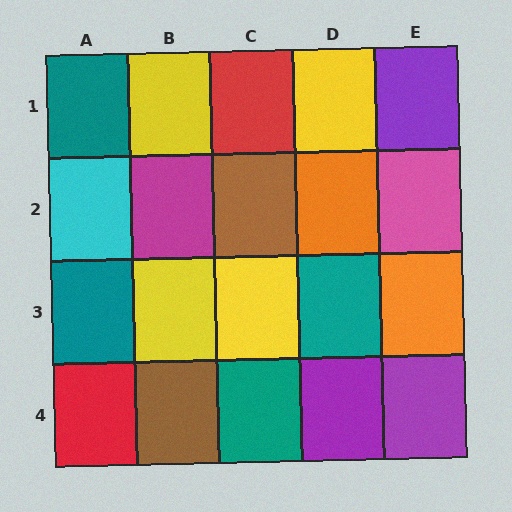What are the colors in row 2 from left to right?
Cyan, magenta, brown, orange, pink.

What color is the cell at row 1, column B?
Yellow.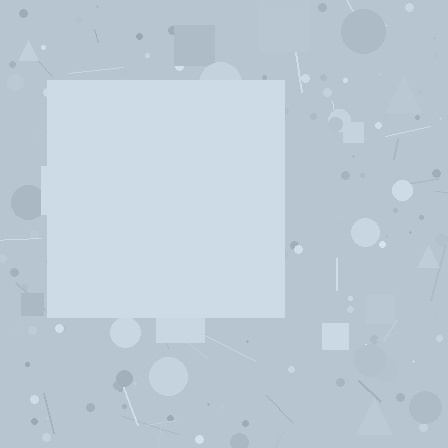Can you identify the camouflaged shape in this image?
The camouflaged shape is a square.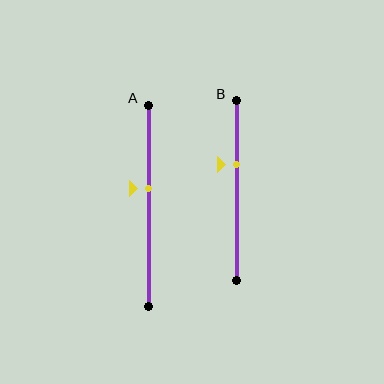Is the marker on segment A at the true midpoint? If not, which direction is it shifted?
No, the marker on segment A is shifted upward by about 9% of the segment length.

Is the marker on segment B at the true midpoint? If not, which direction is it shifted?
No, the marker on segment B is shifted upward by about 15% of the segment length.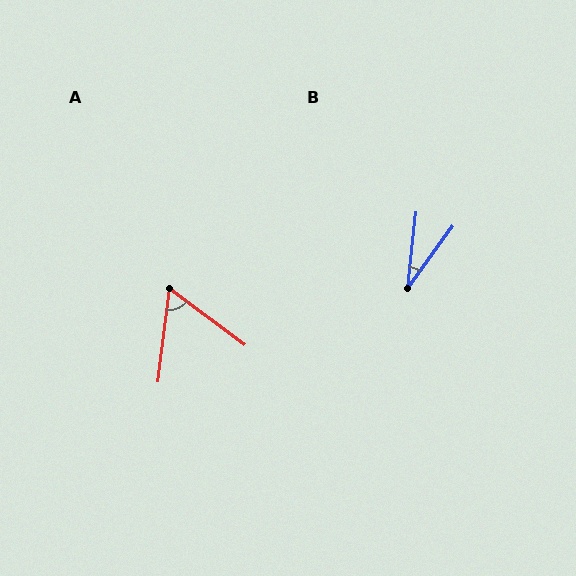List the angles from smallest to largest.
B (30°), A (60°).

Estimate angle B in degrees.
Approximately 30 degrees.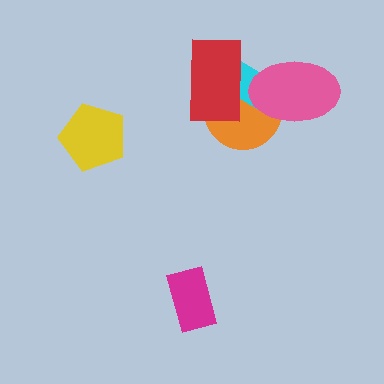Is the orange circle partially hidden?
Yes, it is partially covered by another shape.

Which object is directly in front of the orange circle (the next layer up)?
The cyan rectangle is directly in front of the orange circle.